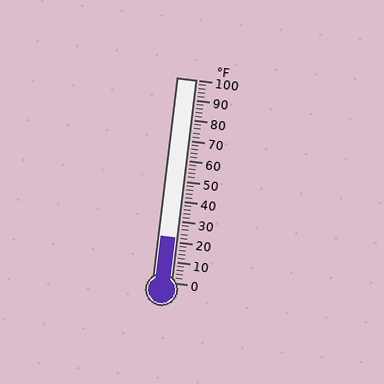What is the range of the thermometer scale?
The thermometer scale ranges from 0°F to 100°F.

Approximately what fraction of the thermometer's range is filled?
The thermometer is filled to approximately 20% of its range.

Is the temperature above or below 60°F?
The temperature is below 60°F.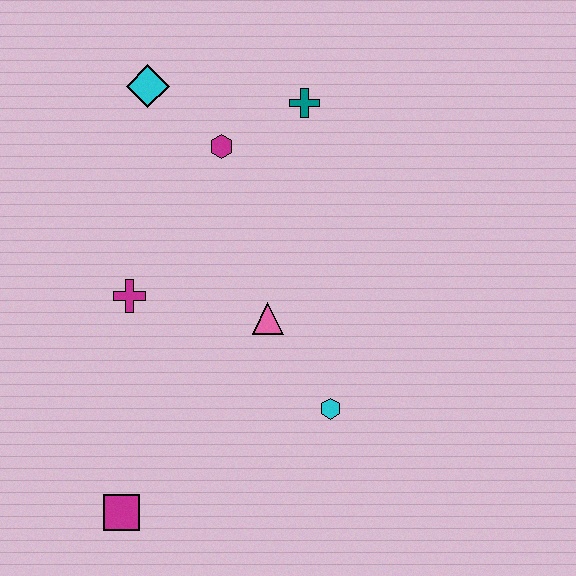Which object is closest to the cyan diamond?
The magenta hexagon is closest to the cyan diamond.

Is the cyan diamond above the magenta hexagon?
Yes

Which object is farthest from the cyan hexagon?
The cyan diamond is farthest from the cyan hexagon.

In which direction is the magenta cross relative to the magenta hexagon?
The magenta cross is below the magenta hexagon.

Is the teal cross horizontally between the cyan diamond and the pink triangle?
No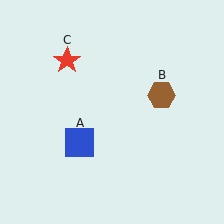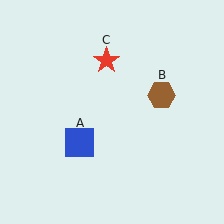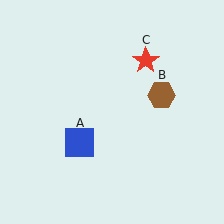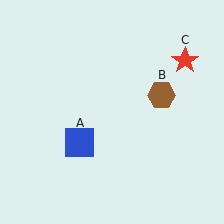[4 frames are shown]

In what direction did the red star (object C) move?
The red star (object C) moved right.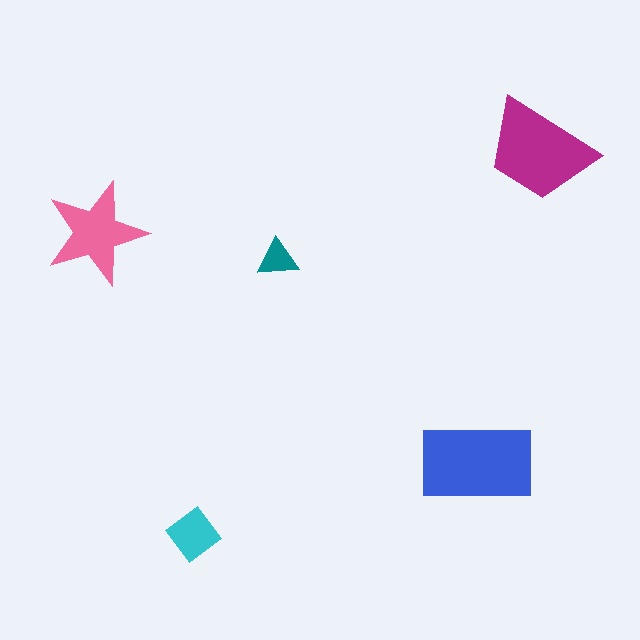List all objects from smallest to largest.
The teal triangle, the cyan diamond, the pink star, the magenta trapezoid, the blue rectangle.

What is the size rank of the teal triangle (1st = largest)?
5th.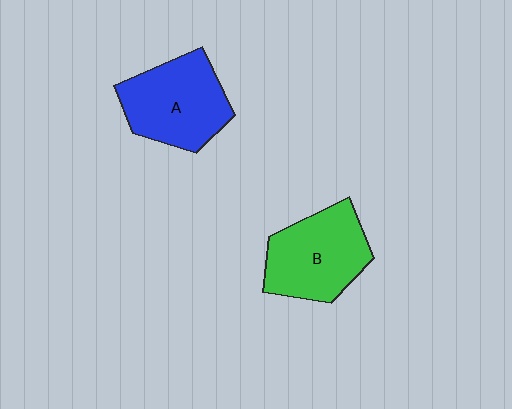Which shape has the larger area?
Shape A (blue).